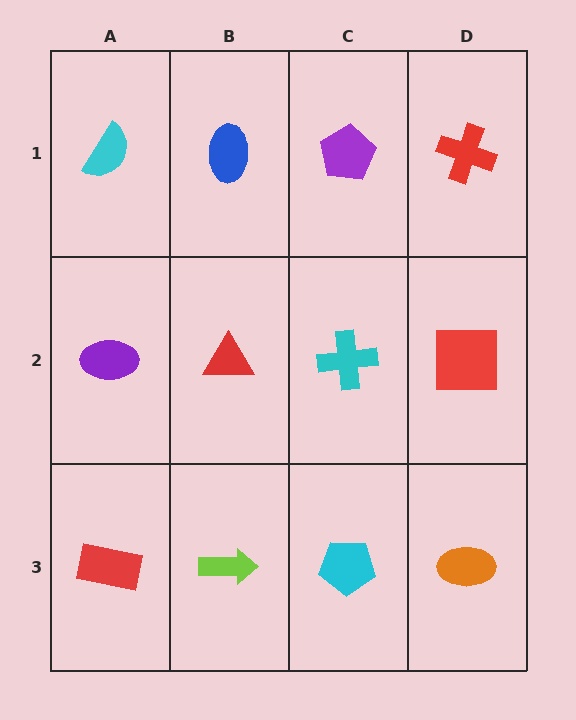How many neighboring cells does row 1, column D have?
2.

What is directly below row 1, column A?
A purple ellipse.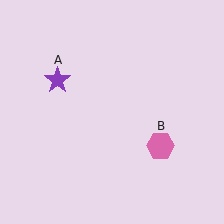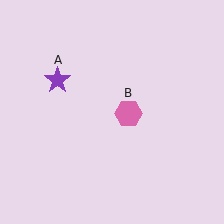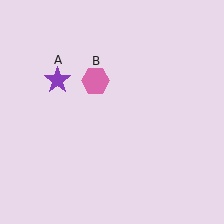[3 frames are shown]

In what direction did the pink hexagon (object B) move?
The pink hexagon (object B) moved up and to the left.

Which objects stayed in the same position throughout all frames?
Purple star (object A) remained stationary.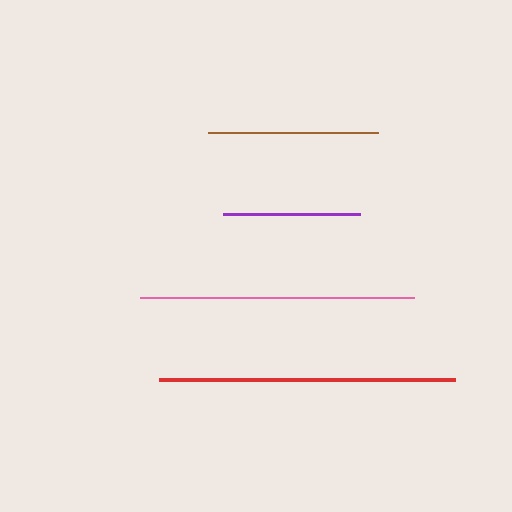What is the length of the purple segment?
The purple segment is approximately 138 pixels long.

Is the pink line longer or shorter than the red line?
The red line is longer than the pink line.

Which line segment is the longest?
The red line is the longest at approximately 296 pixels.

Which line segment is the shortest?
The purple line is the shortest at approximately 138 pixels.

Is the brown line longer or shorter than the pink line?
The pink line is longer than the brown line.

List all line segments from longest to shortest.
From longest to shortest: red, pink, brown, purple.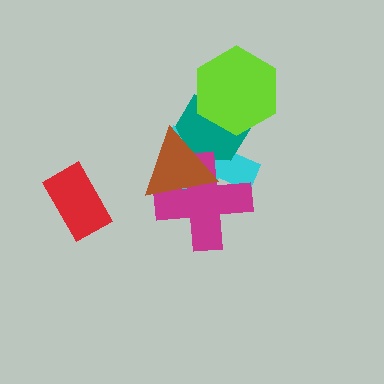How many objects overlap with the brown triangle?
3 objects overlap with the brown triangle.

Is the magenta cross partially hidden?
Yes, it is partially covered by another shape.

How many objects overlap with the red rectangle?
0 objects overlap with the red rectangle.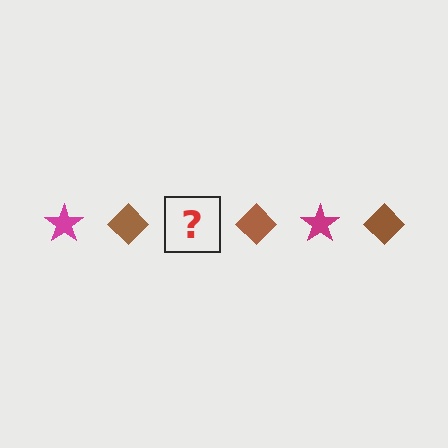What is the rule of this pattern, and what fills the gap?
The rule is that the pattern alternates between magenta star and brown diamond. The gap should be filled with a magenta star.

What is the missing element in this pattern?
The missing element is a magenta star.